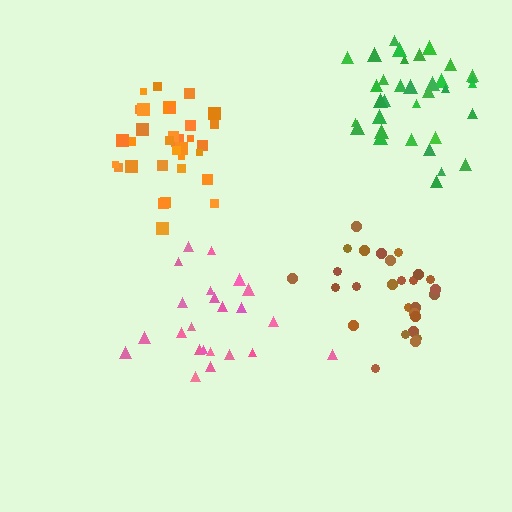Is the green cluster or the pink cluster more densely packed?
Green.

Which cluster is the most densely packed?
Orange.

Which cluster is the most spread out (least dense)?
Pink.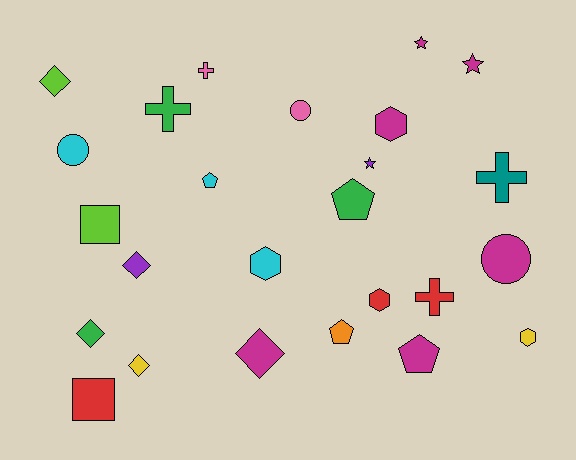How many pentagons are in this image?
There are 4 pentagons.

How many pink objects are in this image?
There are 2 pink objects.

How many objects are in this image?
There are 25 objects.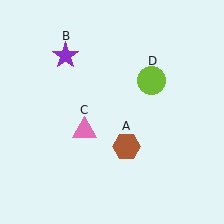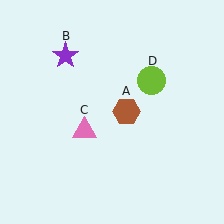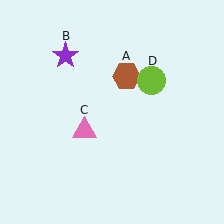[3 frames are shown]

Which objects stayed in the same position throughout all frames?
Purple star (object B) and pink triangle (object C) and lime circle (object D) remained stationary.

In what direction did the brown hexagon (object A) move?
The brown hexagon (object A) moved up.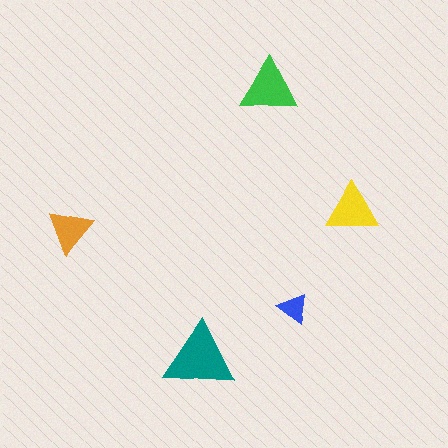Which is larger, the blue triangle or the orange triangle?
The orange one.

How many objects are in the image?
There are 5 objects in the image.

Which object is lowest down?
The teal triangle is bottommost.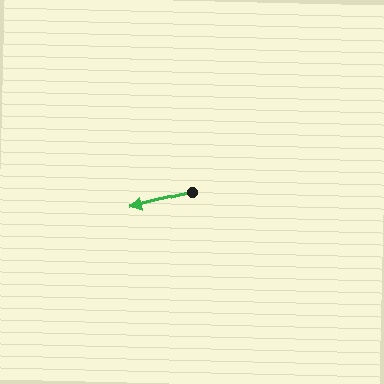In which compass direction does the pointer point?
West.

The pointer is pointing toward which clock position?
Roughly 9 o'clock.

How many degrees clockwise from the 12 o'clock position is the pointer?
Approximately 256 degrees.